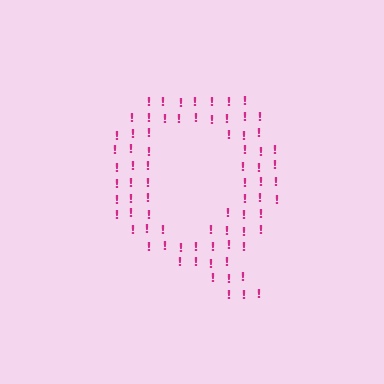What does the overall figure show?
The overall figure shows the letter Q.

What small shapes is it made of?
It is made of small exclamation marks.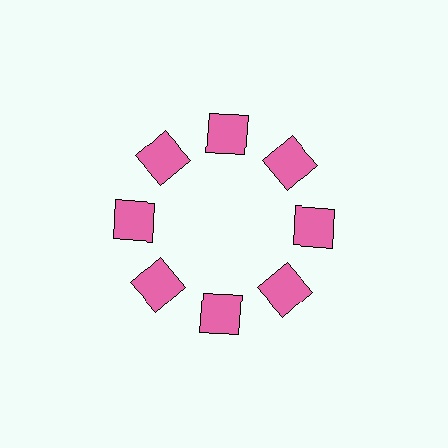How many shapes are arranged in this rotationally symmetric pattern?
There are 8 shapes, arranged in 8 groups of 1.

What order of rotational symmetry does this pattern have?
This pattern has 8-fold rotational symmetry.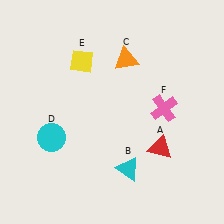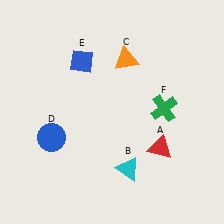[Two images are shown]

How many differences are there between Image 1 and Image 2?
There are 3 differences between the two images.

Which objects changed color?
D changed from cyan to blue. E changed from yellow to blue. F changed from pink to green.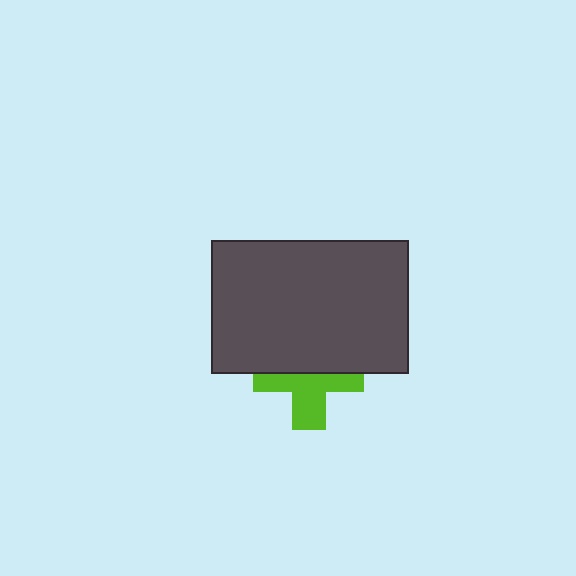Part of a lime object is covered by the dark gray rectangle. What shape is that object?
It is a cross.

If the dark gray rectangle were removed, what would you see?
You would see the complete lime cross.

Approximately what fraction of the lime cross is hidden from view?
Roughly 48% of the lime cross is hidden behind the dark gray rectangle.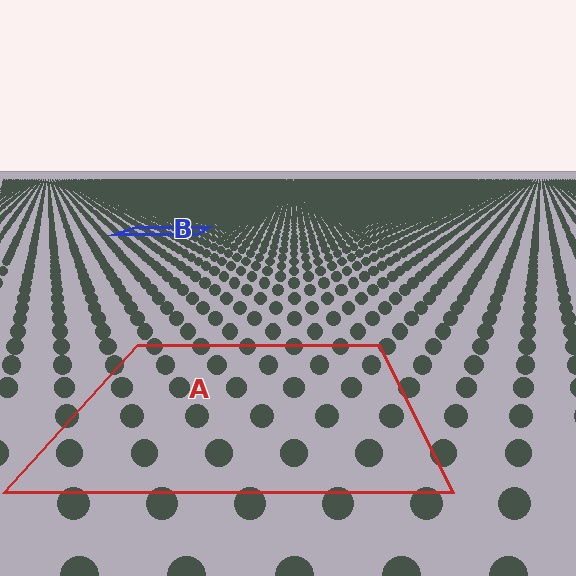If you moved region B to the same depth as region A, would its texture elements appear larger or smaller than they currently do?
They would appear larger. At a closer depth, the same texture elements are projected at a bigger on-screen size.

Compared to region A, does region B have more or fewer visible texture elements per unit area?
Region B has more texture elements per unit area — they are packed more densely because it is farther away.